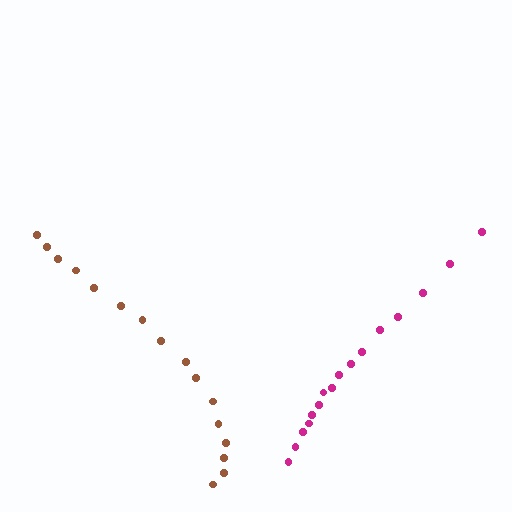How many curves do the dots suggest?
There are 2 distinct paths.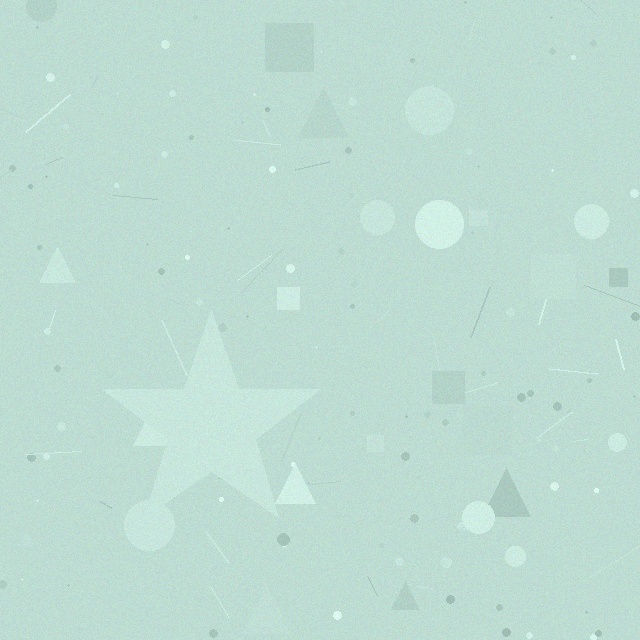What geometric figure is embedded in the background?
A star is embedded in the background.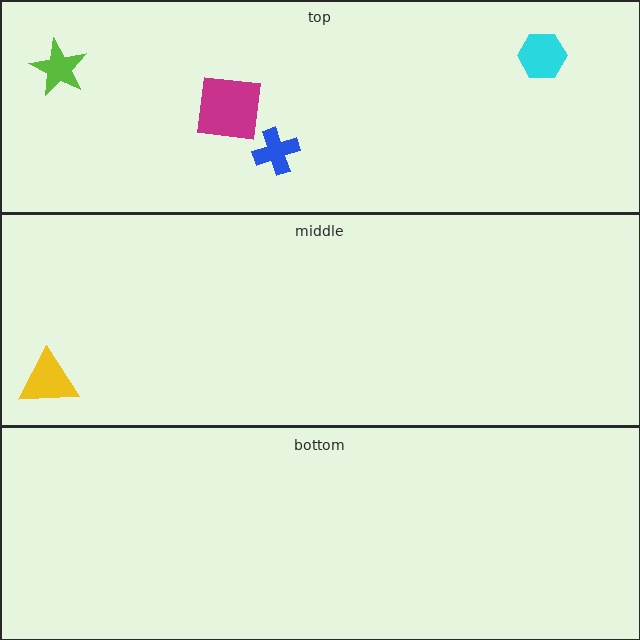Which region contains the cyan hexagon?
The top region.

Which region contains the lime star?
The top region.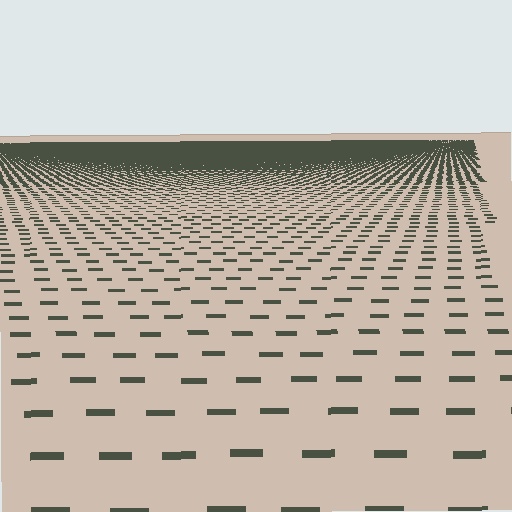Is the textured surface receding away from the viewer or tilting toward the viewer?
The surface is receding away from the viewer. Texture elements get smaller and denser toward the top.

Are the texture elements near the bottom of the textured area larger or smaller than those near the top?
Larger. Near the bottom, elements are closer to the viewer and appear at a bigger on-screen size.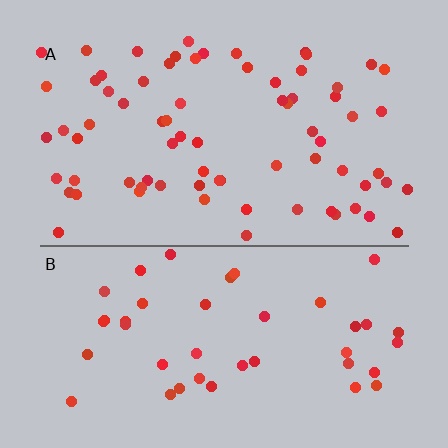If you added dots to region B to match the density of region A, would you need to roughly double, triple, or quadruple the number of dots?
Approximately double.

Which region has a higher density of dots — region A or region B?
A (the top).